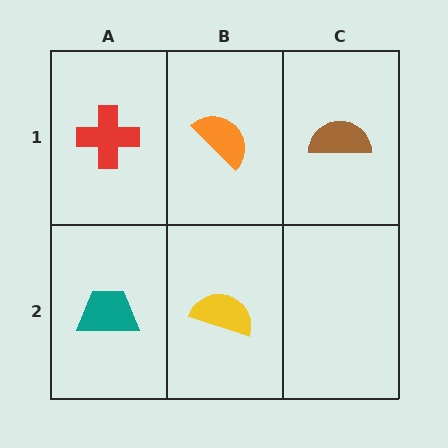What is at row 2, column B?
A yellow semicircle.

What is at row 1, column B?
An orange semicircle.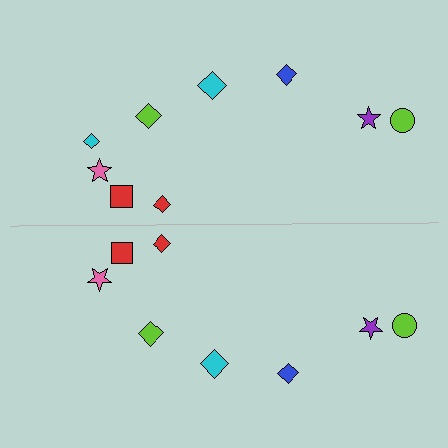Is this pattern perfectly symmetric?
No, the pattern is not perfectly symmetric. A cyan diamond is missing from the bottom side.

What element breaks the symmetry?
A cyan diamond is missing from the bottom side.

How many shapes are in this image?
There are 17 shapes in this image.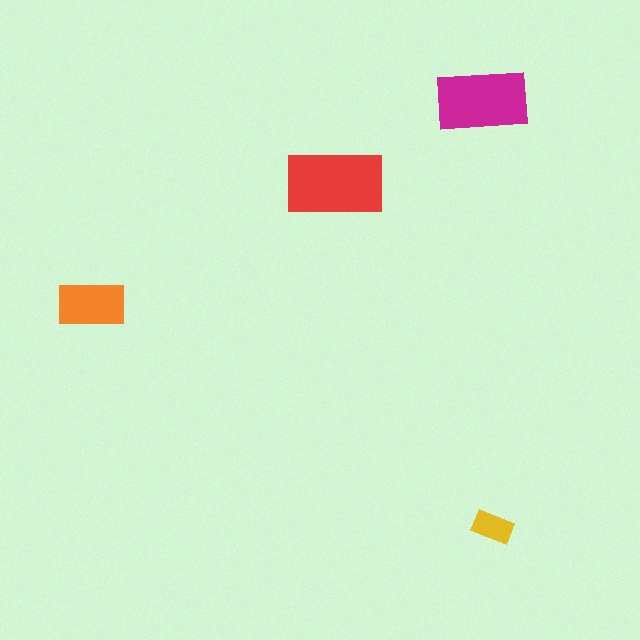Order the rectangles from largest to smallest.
the red one, the magenta one, the orange one, the yellow one.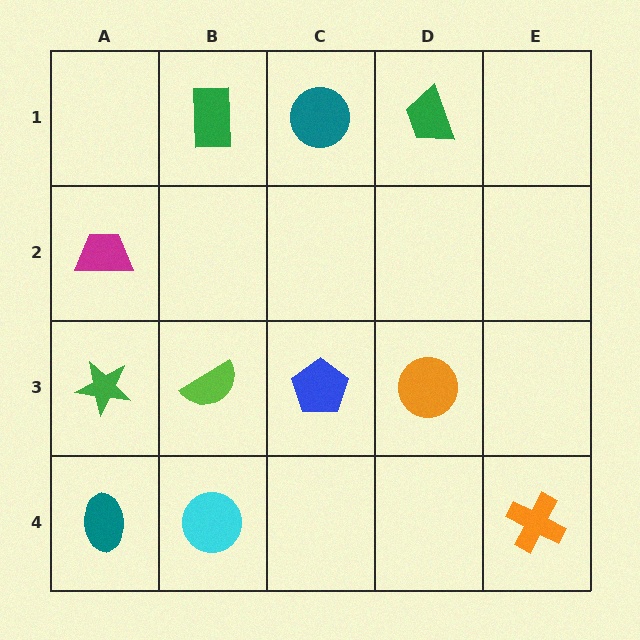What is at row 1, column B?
A green rectangle.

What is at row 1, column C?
A teal circle.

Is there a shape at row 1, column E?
No, that cell is empty.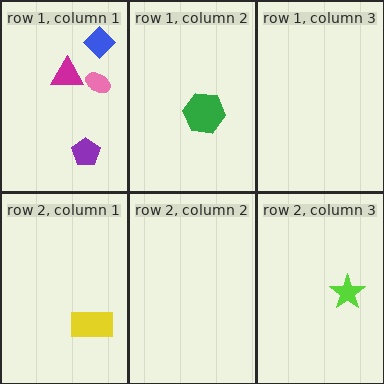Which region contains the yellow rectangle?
The row 2, column 1 region.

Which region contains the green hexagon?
The row 1, column 2 region.